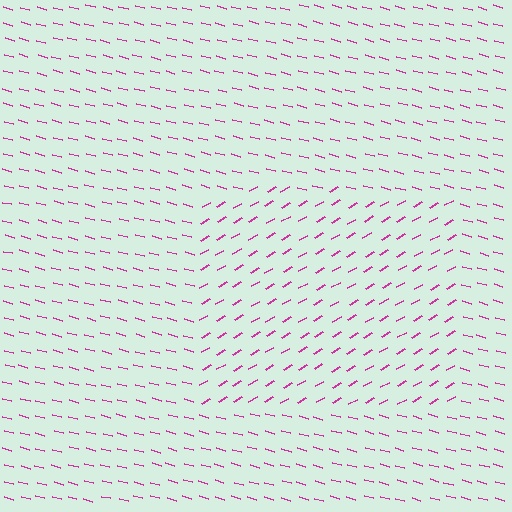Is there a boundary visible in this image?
Yes, there is a texture boundary formed by a change in line orientation.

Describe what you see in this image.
The image is filled with small magenta line segments. A rectangle region in the image has lines oriented differently from the surrounding lines, creating a visible texture boundary.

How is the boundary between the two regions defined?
The boundary is defined purely by a change in line orientation (approximately 45 degrees difference). All lines are the same color and thickness.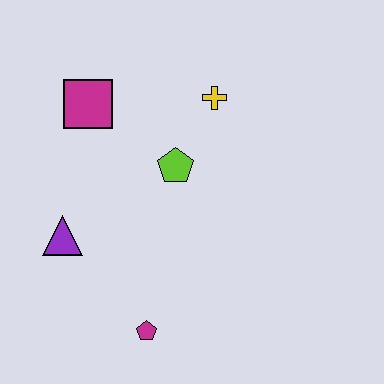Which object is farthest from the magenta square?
The magenta pentagon is farthest from the magenta square.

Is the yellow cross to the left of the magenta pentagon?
No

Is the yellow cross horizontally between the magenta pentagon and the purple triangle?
No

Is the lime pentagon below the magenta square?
Yes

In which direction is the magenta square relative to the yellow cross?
The magenta square is to the left of the yellow cross.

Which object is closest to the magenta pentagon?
The purple triangle is closest to the magenta pentagon.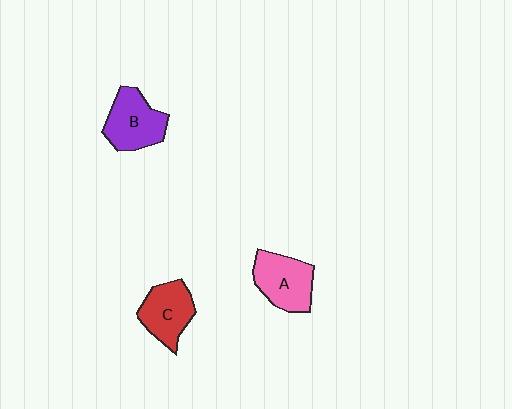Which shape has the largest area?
Shape B (purple).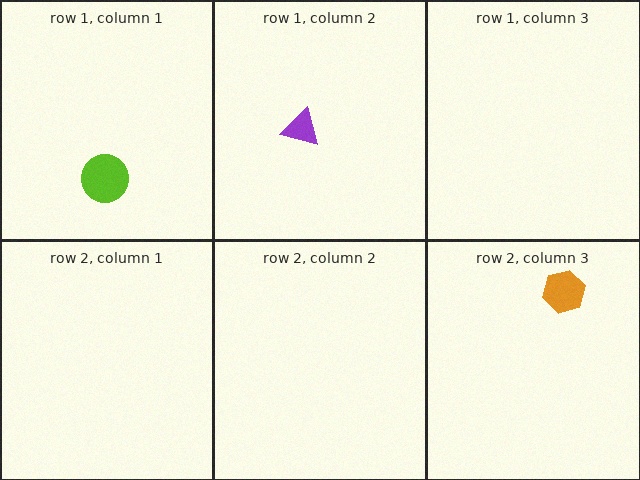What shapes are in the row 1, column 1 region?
The lime circle.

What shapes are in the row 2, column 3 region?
The orange hexagon.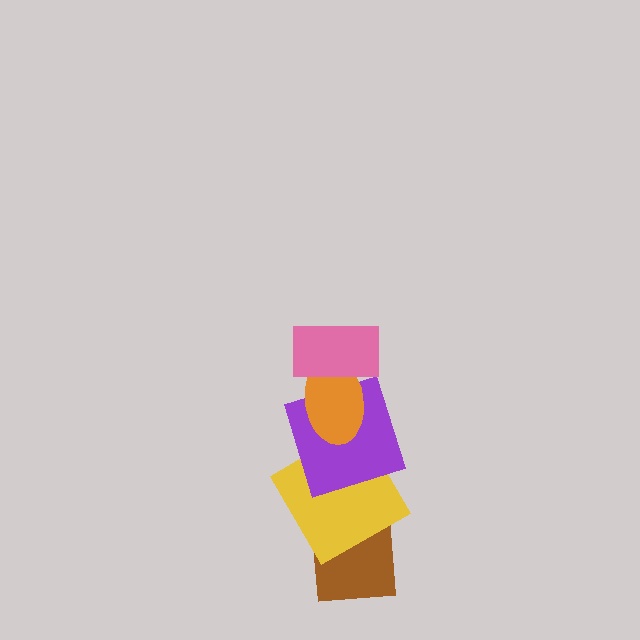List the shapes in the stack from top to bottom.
From top to bottom: the pink rectangle, the orange ellipse, the purple square, the yellow diamond, the brown square.